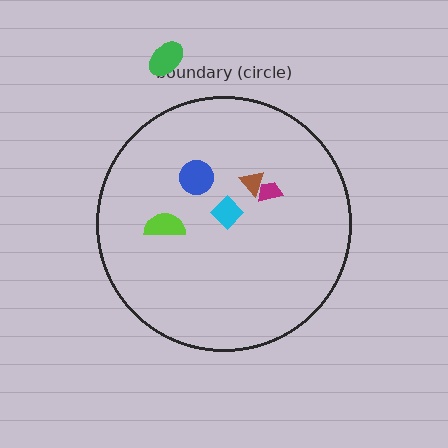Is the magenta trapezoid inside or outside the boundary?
Inside.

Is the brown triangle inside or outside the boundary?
Inside.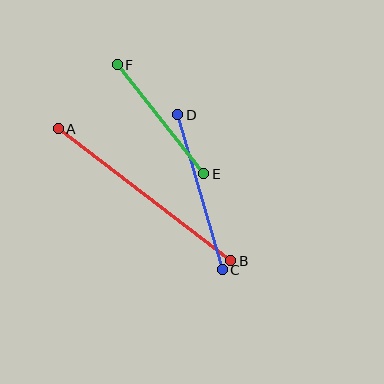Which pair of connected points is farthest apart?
Points A and B are farthest apart.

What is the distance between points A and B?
The distance is approximately 217 pixels.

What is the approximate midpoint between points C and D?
The midpoint is at approximately (200, 192) pixels.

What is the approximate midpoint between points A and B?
The midpoint is at approximately (145, 195) pixels.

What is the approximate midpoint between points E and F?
The midpoint is at approximately (161, 119) pixels.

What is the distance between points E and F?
The distance is approximately 139 pixels.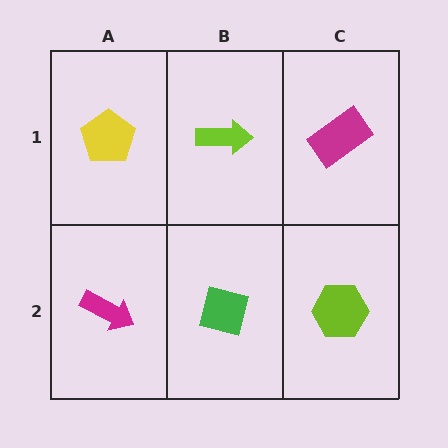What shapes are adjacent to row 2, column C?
A magenta rectangle (row 1, column C), a green square (row 2, column B).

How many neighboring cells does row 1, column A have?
2.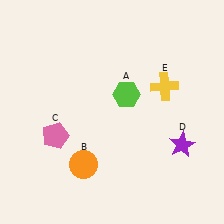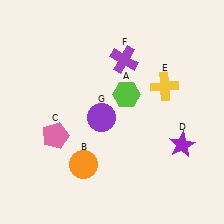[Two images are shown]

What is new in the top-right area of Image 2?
A purple cross (F) was added in the top-right area of Image 2.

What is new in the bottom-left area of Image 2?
A purple circle (G) was added in the bottom-left area of Image 2.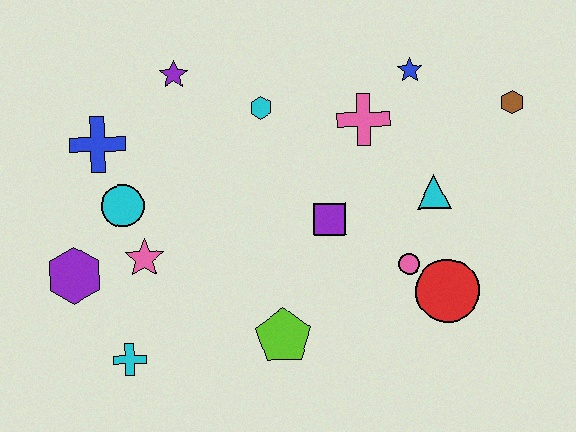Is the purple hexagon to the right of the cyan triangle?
No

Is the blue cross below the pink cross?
Yes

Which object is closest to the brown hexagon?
The blue star is closest to the brown hexagon.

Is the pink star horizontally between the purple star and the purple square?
No